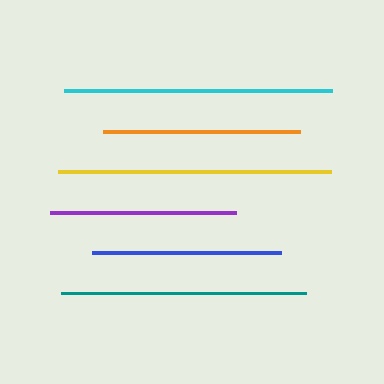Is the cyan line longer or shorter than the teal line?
The cyan line is longer than the teal line.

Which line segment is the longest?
The yellow line is the longest at approximately 274 pixels.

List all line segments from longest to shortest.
From longest to shortest: yellow, cyan, teal, orange, blue, purple.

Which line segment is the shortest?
The purple line is the shortest at approximately 187 pixels.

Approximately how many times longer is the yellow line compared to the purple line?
The yellow line is approximately 1.5 times the length of the purple line.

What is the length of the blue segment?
The blue segment is approximately 189 pixels long.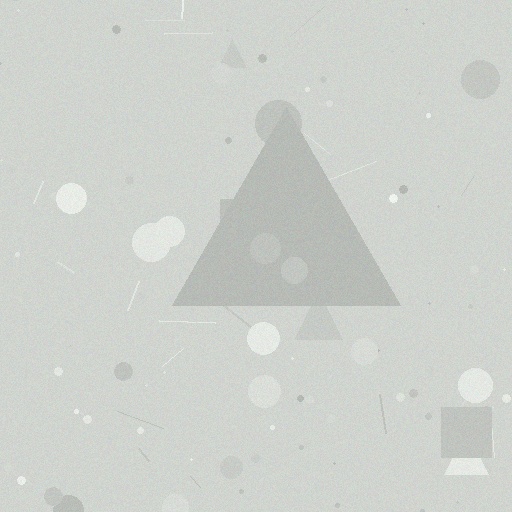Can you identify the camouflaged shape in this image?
The camouflaged shape is a triangle.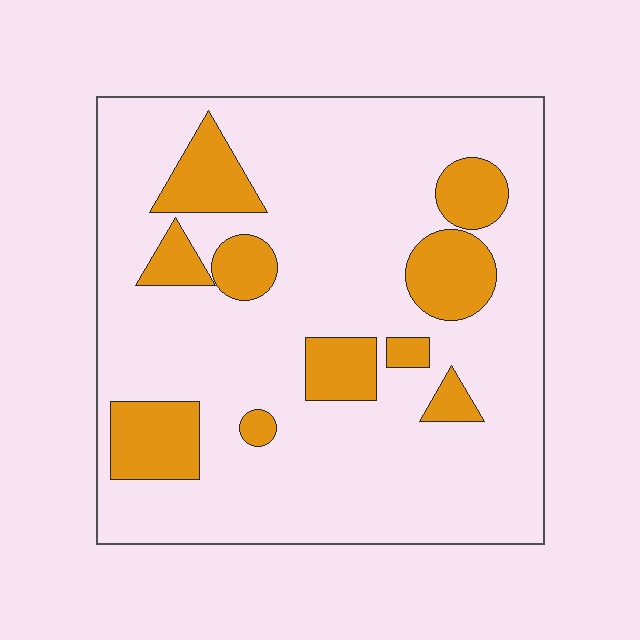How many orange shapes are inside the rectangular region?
10.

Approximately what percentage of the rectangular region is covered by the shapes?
Approximately 20%.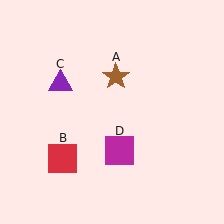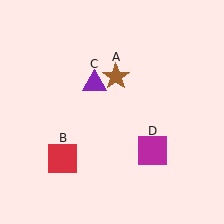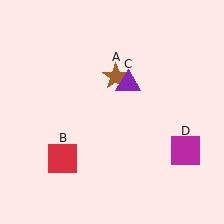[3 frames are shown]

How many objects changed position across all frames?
2 objects changed position: purple triangle (object C), magenta square (object D).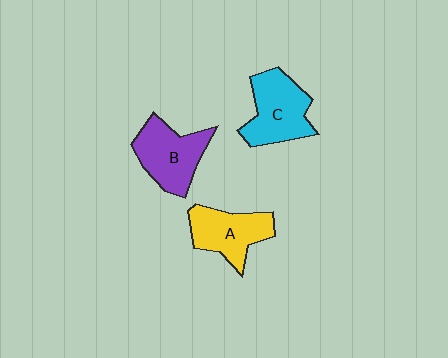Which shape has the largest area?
Shape C (cyan).